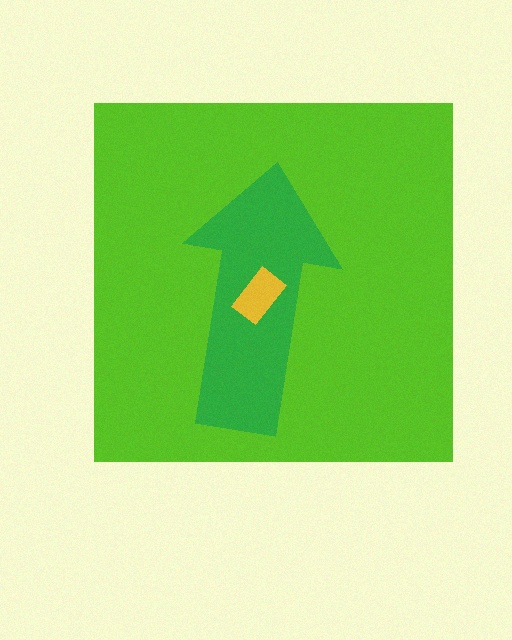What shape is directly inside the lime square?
The green arrow.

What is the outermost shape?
The lime square.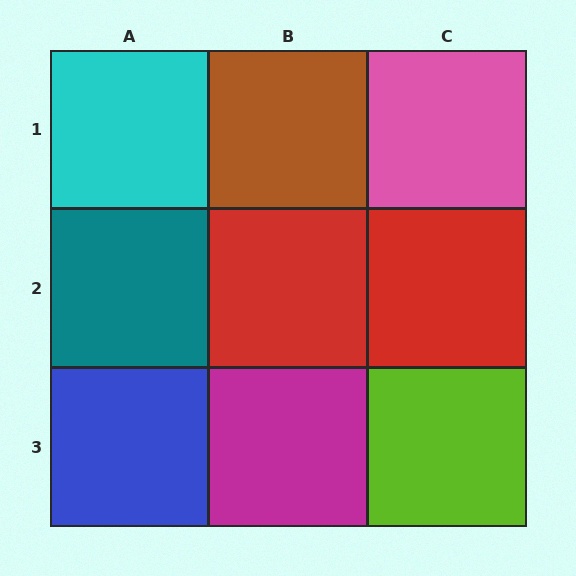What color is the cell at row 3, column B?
Magenta.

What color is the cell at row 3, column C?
Lime.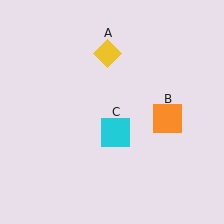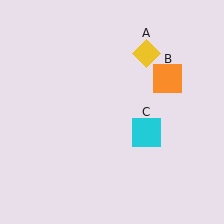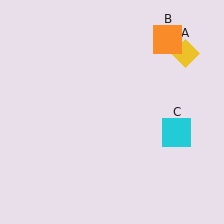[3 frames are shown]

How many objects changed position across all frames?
3 objects changed position: yellow diamond (object A), orange square (object B), cyan square (object C).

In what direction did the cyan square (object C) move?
The cyan square (object C) moved right.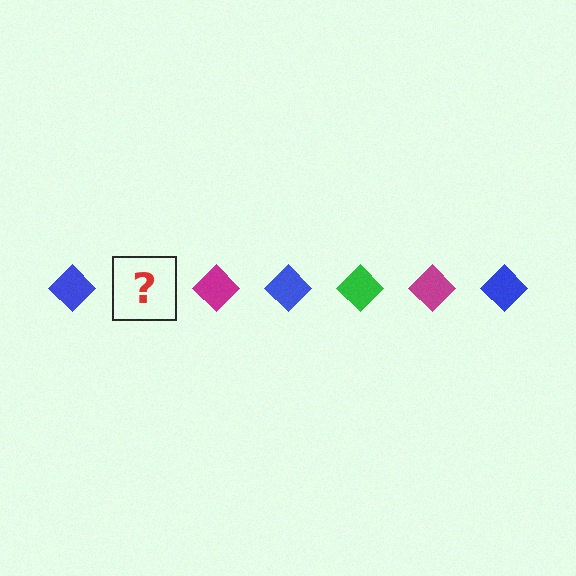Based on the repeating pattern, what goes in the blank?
The blank should be a green diamond.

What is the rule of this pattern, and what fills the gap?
The rule is that the pattern cycles through blue, green, magenta diamonds. The gap should be filled with a green diamond.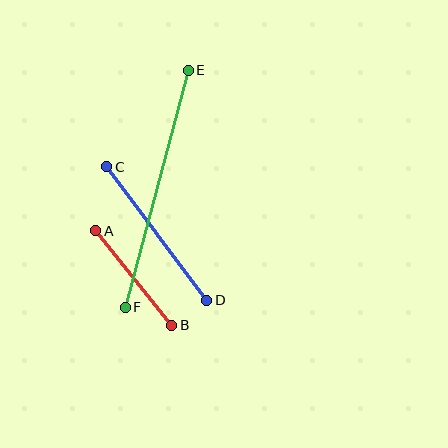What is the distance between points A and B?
The distance is approximately 121 pixels.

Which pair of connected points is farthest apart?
Points E and F are farthest apart.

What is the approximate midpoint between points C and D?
The midpoint is at approximately (157, 234) pixels.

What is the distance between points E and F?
The distance is approximately 245 pixels.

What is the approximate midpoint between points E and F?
The midpoint is at approximately (157, 189) pixels.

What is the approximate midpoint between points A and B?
The midpoint is at approximately (134, 278) pixels.